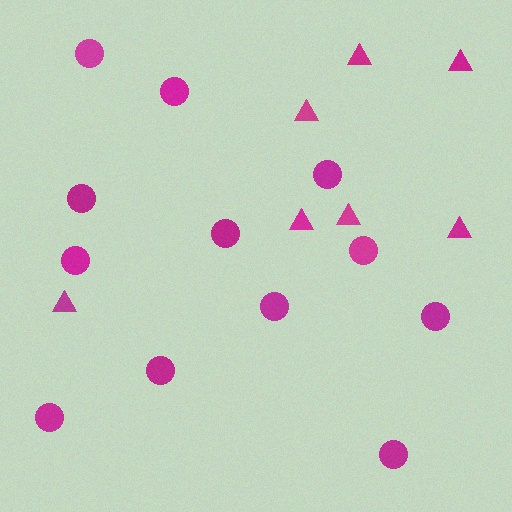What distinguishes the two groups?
There are 2 groups: one group of triangles (7) and one group of circles (12).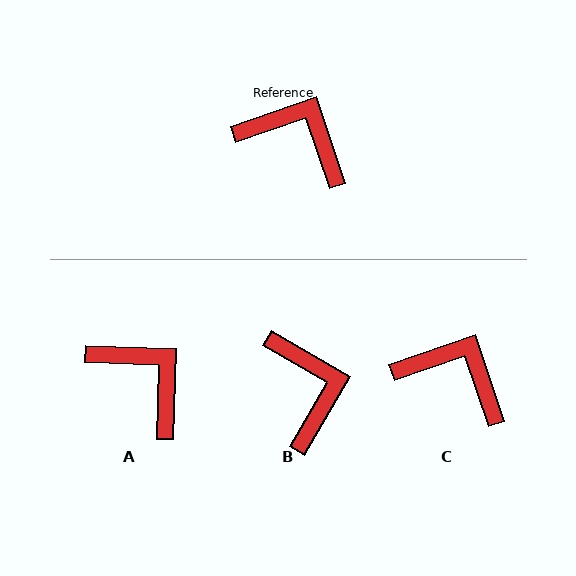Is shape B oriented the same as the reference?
No, it is off by about 49 degrees.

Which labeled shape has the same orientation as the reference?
C.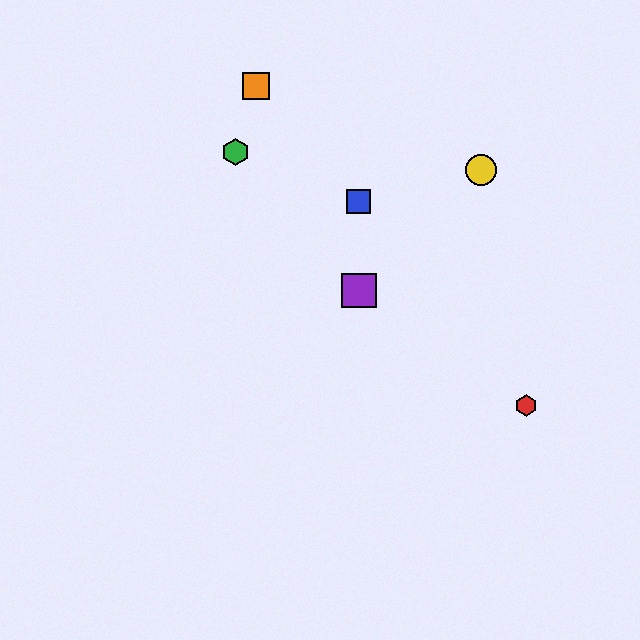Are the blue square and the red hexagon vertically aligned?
No, the blue square is at x≈359 and the red hexagon is at x≈526.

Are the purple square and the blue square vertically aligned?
Yes, both are at x≈359.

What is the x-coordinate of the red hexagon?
The red hexagon is at x≈526.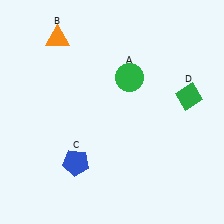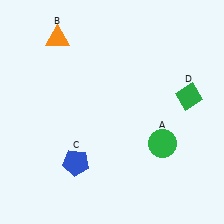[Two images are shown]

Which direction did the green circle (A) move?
The green circle (A) moved down.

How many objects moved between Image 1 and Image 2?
1 object moved between the two images.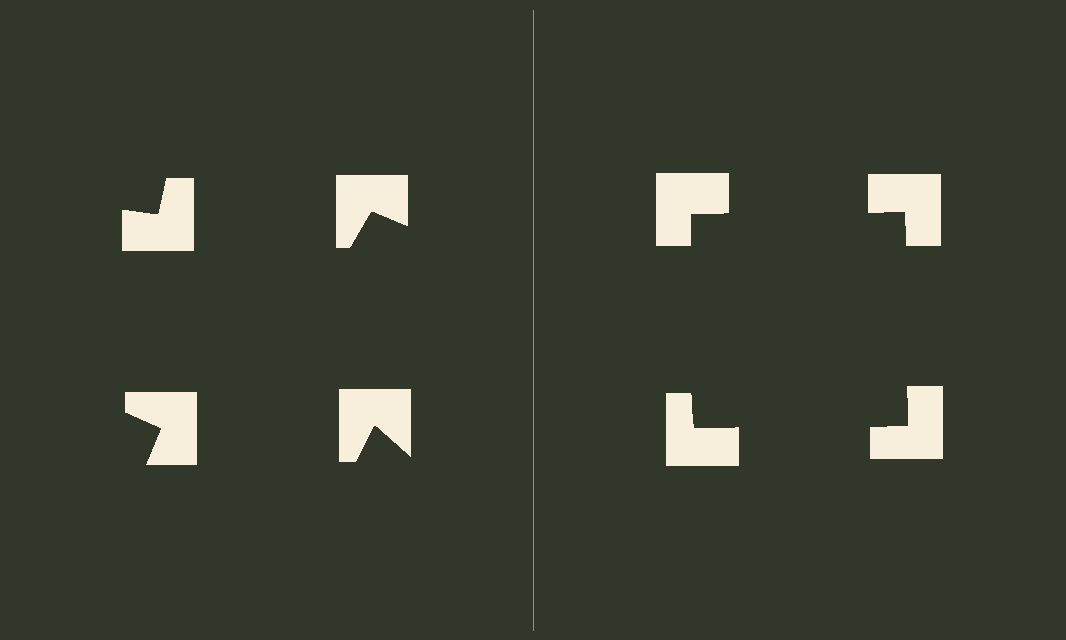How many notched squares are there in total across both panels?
8 — 4 on each side.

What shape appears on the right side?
An illusory square.